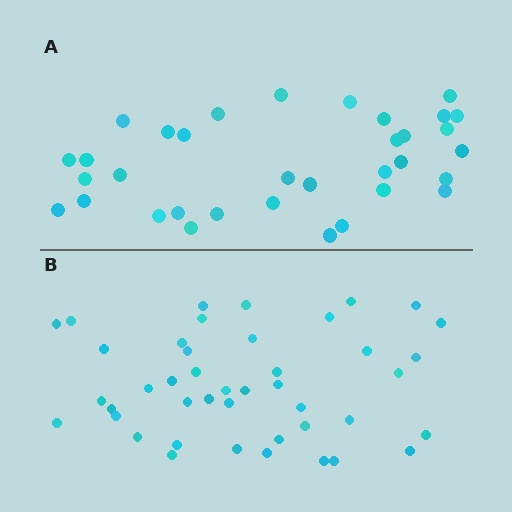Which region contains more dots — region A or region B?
Region B (the bottom region) has more dots.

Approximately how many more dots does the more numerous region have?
Region B has roughly 8 or so more dots than region A.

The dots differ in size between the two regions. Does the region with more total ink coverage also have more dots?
No. Region A has more total ink coverage because its dots are larger, but region B actually contains more individual dots. Total area can be misleading — the number of items is what matters here.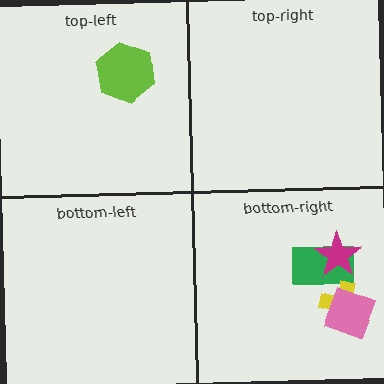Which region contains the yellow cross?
The bottom-right region.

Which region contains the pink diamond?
The bottom-right region.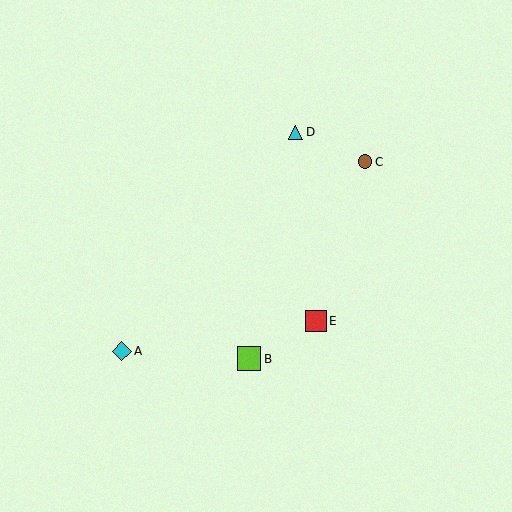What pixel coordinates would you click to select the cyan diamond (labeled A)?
Click at (122, 351) to select the cyan diamond A.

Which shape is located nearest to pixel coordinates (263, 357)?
The lime square (labeled B) at (249, 359) is nearest to that location.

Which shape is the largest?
The lime square (labeled B) is the largest.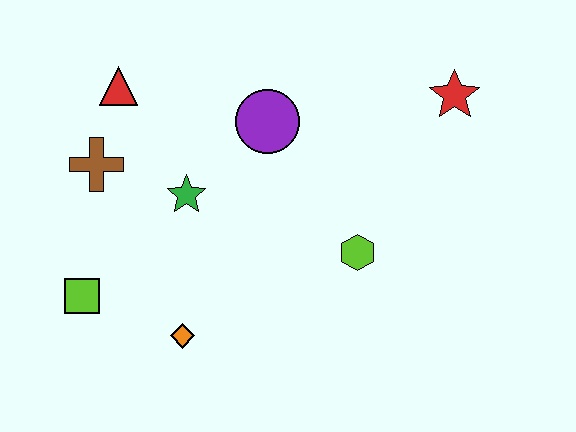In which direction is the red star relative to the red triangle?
The red star is to the right of the red triangle.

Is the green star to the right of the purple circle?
No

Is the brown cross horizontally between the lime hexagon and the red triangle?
No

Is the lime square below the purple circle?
Yes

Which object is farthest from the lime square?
The red star is farthest from the lime square.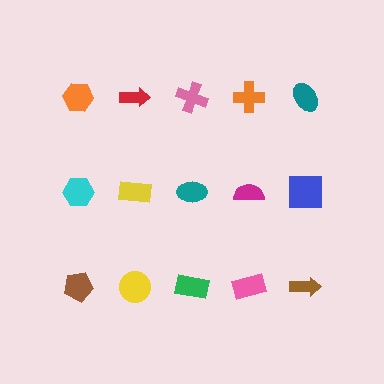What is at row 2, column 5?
A blue square.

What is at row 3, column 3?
A green rectangle.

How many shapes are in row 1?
5 shapes.